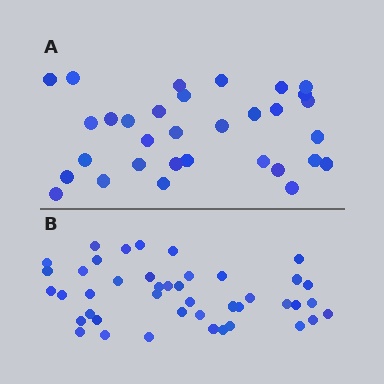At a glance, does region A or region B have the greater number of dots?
Region B (the bottom region) has more dots.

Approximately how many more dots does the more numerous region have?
Region B has roughly 12 or so more dots than region A.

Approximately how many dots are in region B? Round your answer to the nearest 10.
About 40 dots. (The exact count is 43, which rounds to 40.)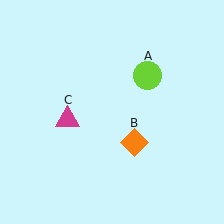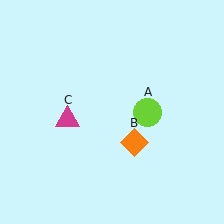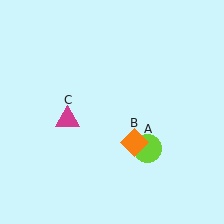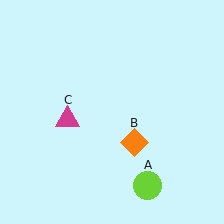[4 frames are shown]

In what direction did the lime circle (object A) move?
The lime circle (object A) moved down.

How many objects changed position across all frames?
1 object changed position: lime circle (object A).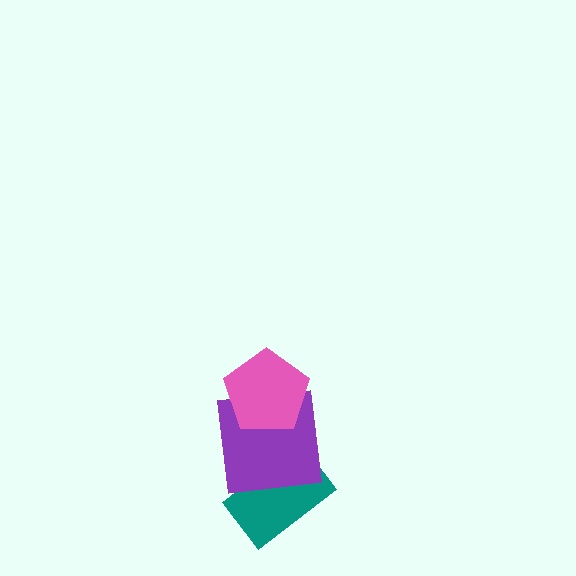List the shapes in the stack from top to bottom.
From top to bottom: the pink pentagon, the purple square, the teal rectangle.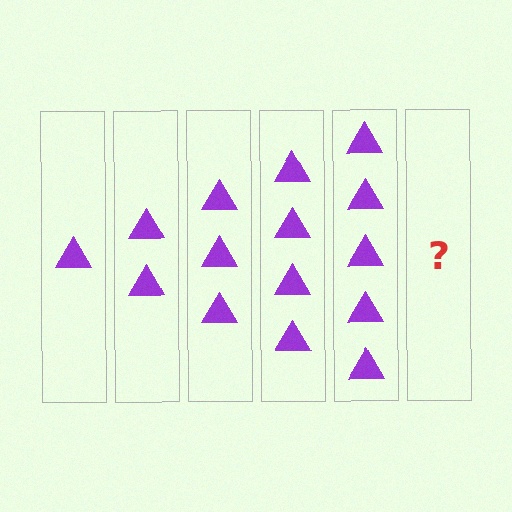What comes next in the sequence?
The next element should be 6 triangles.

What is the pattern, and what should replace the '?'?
The pattern is that each step adds one more triangle. The '?' should be 6 triangles.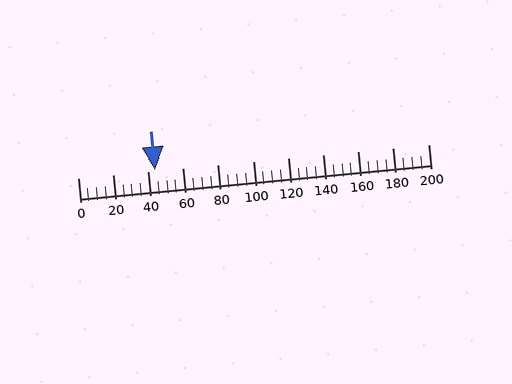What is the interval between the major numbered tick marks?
The major tick marks are spaced 20 units apart.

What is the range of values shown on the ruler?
The ruler shows values from 0 to 200.